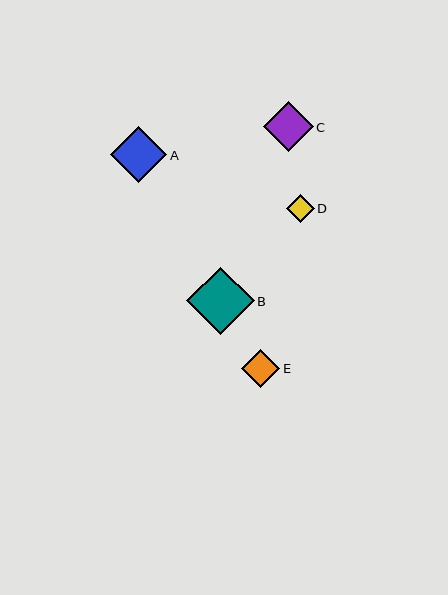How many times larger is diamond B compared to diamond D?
Diamond B is approximately 2.4 times the size of diamond D.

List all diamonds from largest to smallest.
From largest to smallest: B, A, C, E, D.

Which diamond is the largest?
Diamond B is the largest with a size of approximately 68 pixels.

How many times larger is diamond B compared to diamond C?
Diamond B is approximately 1.4 times the size of diamond C.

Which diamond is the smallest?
Diamond D is the smallest with a size of approximately 28 pixels.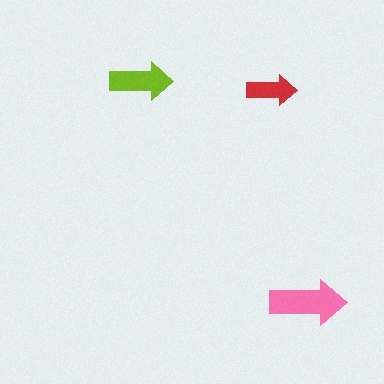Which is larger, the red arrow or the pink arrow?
The pink one.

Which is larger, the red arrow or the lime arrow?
The lime one.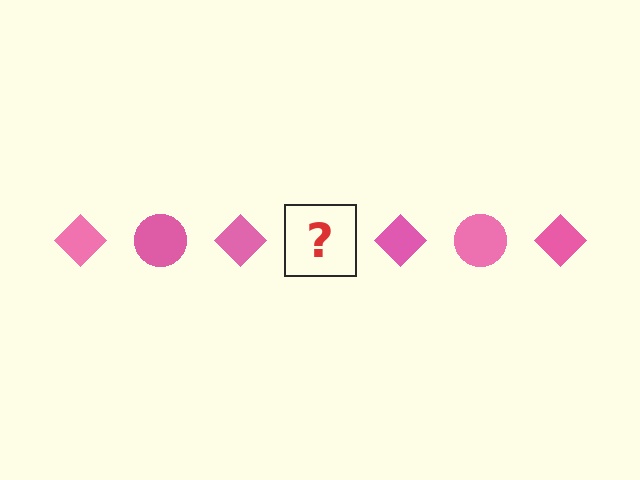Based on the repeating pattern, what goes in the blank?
The blank should be a pink circle.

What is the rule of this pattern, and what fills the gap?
The rule is that the pattern cycles through diamond, circle shapes in pink. The gap should be filled with a pink circle.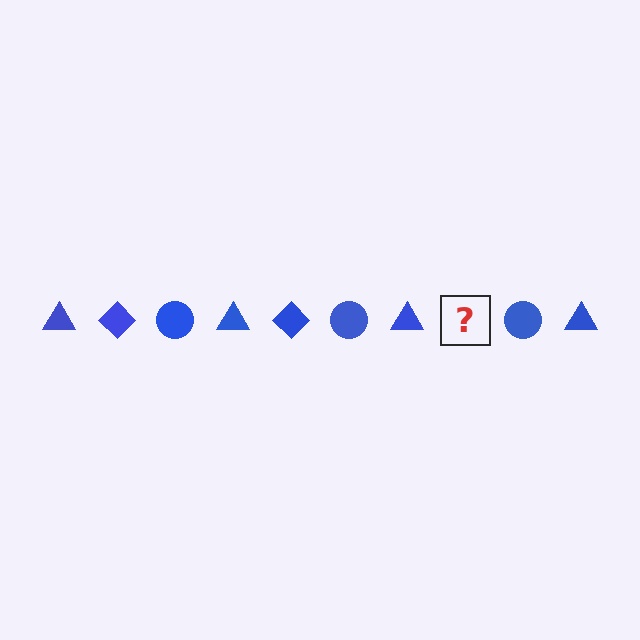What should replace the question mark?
The question mark should be replaced with a blue diamond.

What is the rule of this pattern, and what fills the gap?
The rule is that the pattern cycles through triangle, diamond, circle shapes in blue. The gap should be filled with a blue diamond.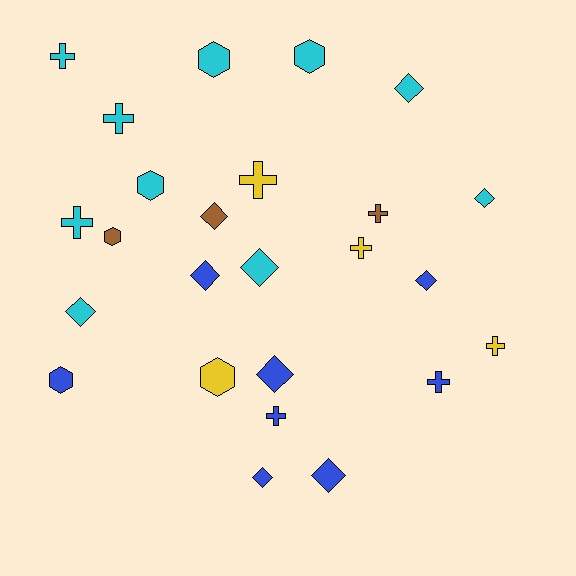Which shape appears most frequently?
Diamond, with 10 objects.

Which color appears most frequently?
Cyan, with 10 objects.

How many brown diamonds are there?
There is 1 brown diamond.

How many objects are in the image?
There are 25 objects.